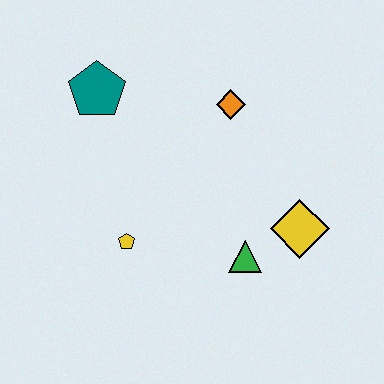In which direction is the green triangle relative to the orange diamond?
The green triangle is below the orange diamond.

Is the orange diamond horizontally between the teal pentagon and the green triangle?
Yes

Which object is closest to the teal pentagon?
The orange diamond is closest to the teal pentagon.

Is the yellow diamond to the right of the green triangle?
Yes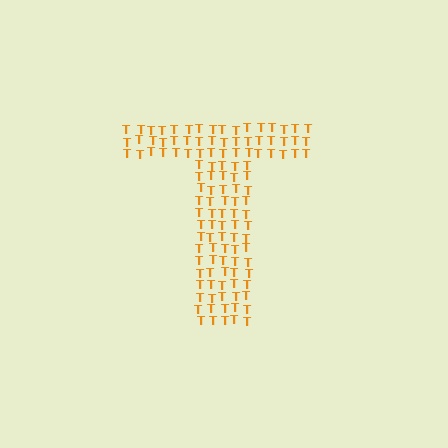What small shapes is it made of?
It is made of small letter T's.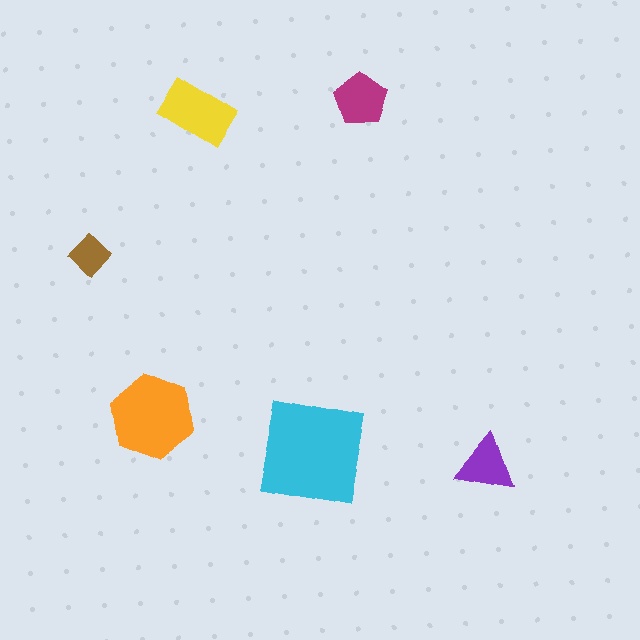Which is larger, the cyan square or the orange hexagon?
The cyan square.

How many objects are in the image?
There are 6 objects in the image.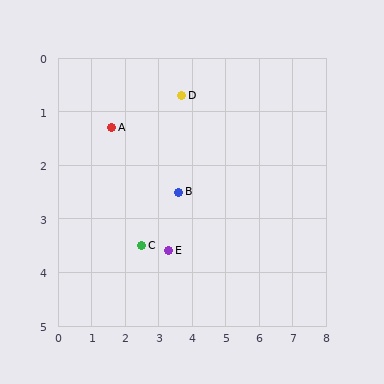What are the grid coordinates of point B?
Point B is at approximately (3.6, 2.5).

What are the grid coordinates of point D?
Point D is at approximately (3.7, 0.7).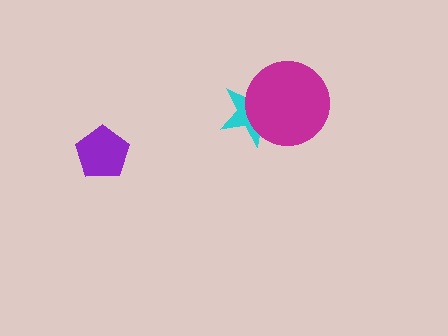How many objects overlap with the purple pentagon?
0 objects overlap with the purple pentagon.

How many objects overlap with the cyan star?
1 object overlaps with the cyan star.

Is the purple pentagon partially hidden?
No, no other shape covers it.